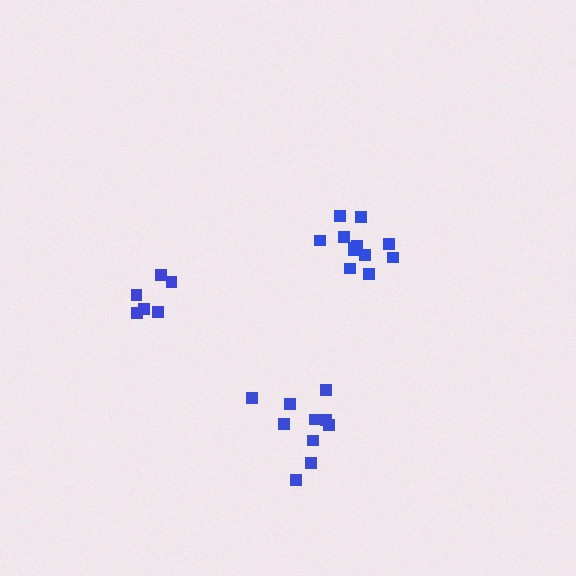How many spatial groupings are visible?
There are 3 spatial groupings.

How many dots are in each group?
Group 1: 10 dots, Group 2: 12 dots, Group 3: 6 dots (28 total).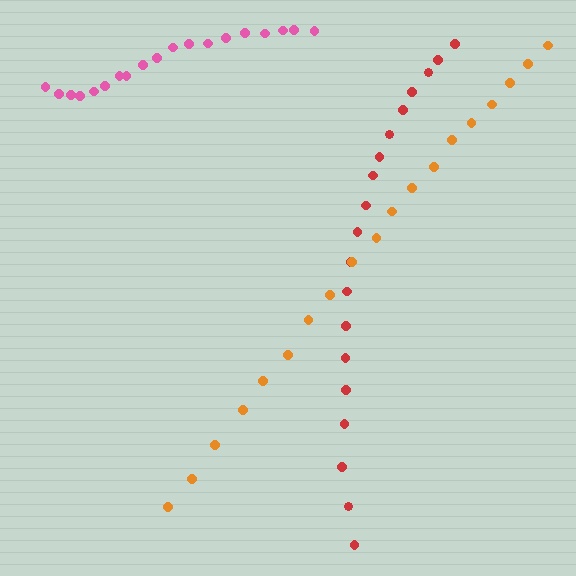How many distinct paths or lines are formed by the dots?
There are 3 distinct paths.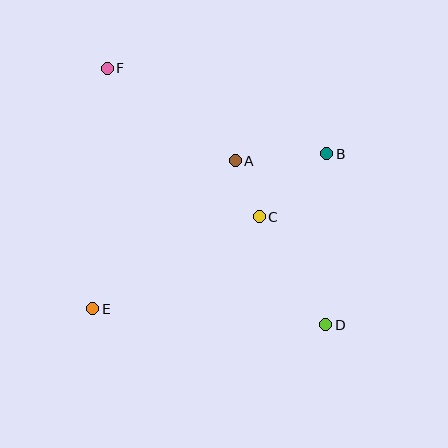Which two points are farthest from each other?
Points D and F are farthest from each other.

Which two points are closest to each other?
Points A and C are closest to each other.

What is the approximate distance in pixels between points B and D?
The distance between B and D is approximately 171 pixels.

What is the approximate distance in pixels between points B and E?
The distance between B and E is approximately 281 pixels.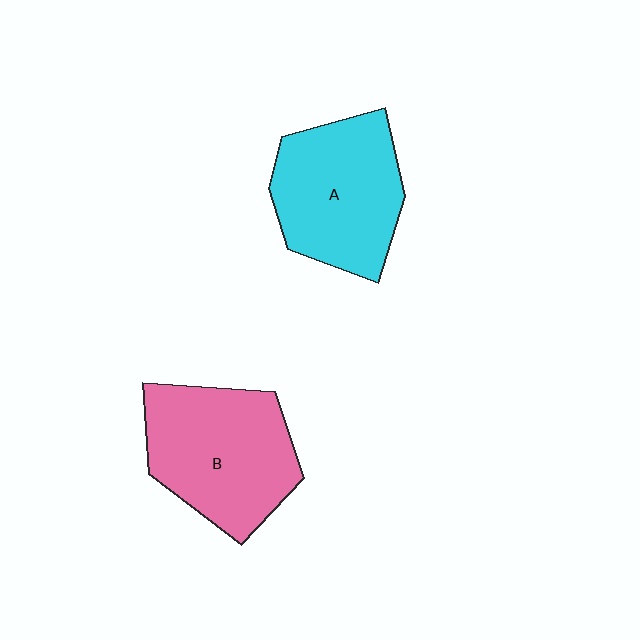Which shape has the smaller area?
Shape A (cyan).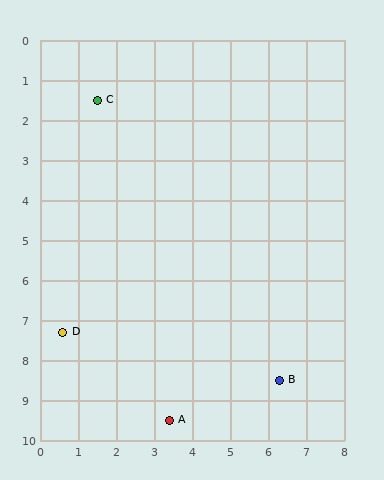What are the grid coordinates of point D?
Point D is at approximately (0.6, 7.3).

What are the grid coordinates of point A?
Point A is at approximately (3.4, 9.5).